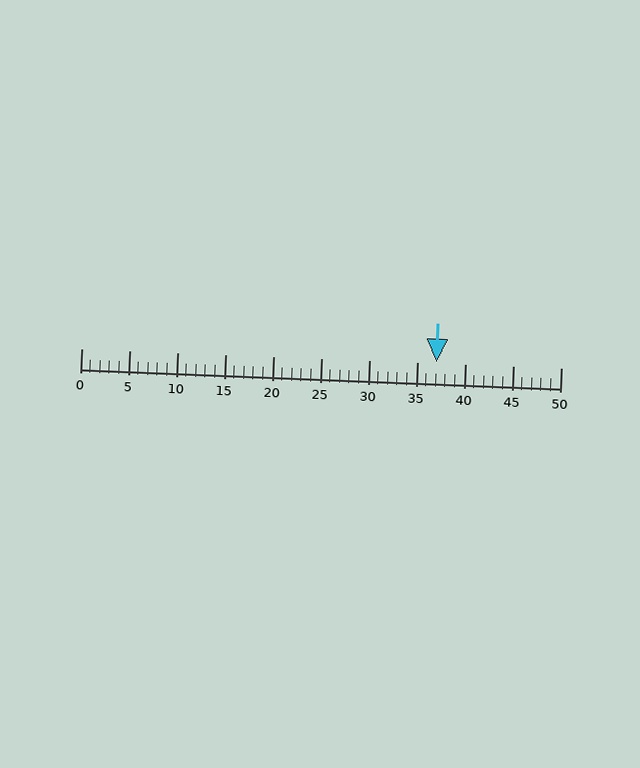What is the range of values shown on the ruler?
The ruler shows values from 0 to 50.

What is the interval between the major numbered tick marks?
The major tick marks are spaced 5 units apart.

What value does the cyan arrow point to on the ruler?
The cyan arrow points to approximately 37.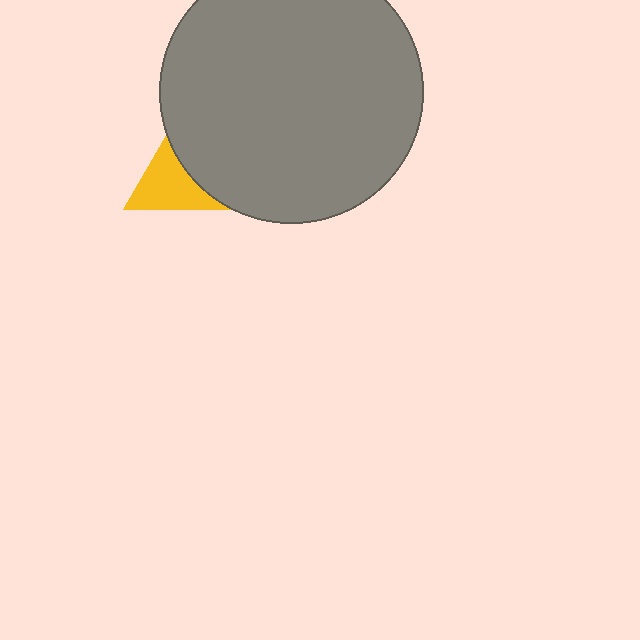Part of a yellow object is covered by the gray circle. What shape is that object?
It is a triangle.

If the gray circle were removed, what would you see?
You would see the complete yellow triangle.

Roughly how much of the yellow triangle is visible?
A small part of it is visible (roughly 41%).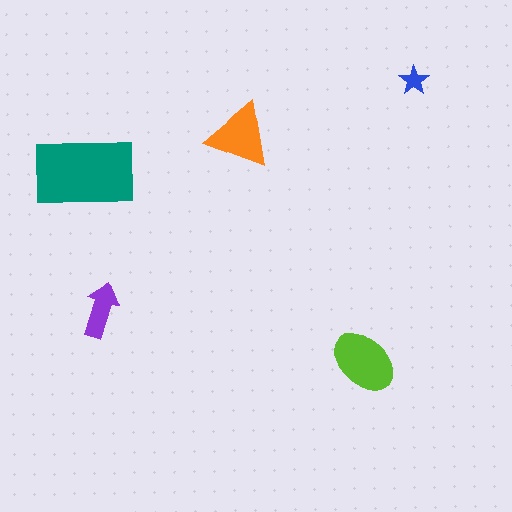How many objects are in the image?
There are 5 objects in the image.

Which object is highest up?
The blue star is topmost.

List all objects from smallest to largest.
The blue star, the purple arrow, the orange triangle, the lime ellipse, the teal rectangle.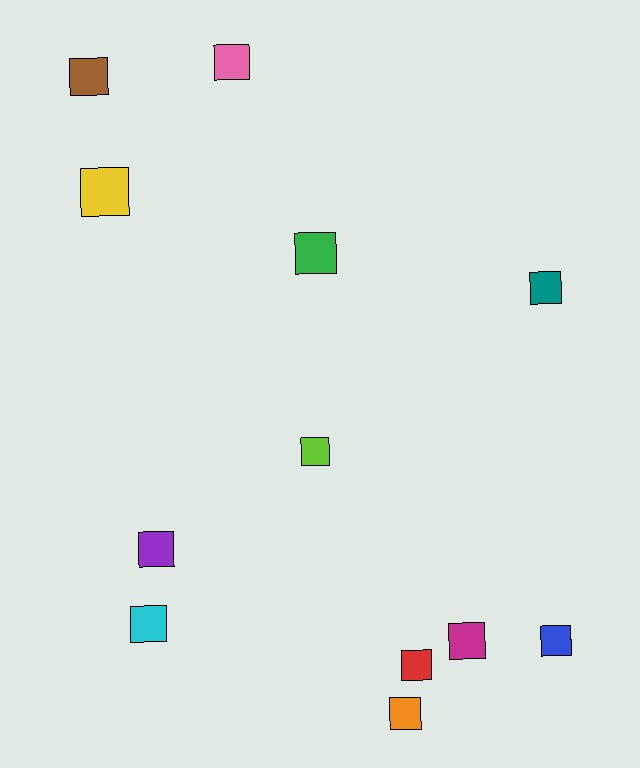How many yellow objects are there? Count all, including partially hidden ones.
There is 1 yellow object.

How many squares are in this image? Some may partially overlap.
There are 12 squares.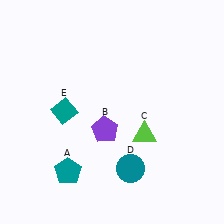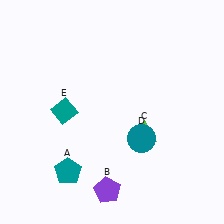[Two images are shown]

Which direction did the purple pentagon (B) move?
The purple pentagon (B) moved down.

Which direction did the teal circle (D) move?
The teal circle (D) moved up.